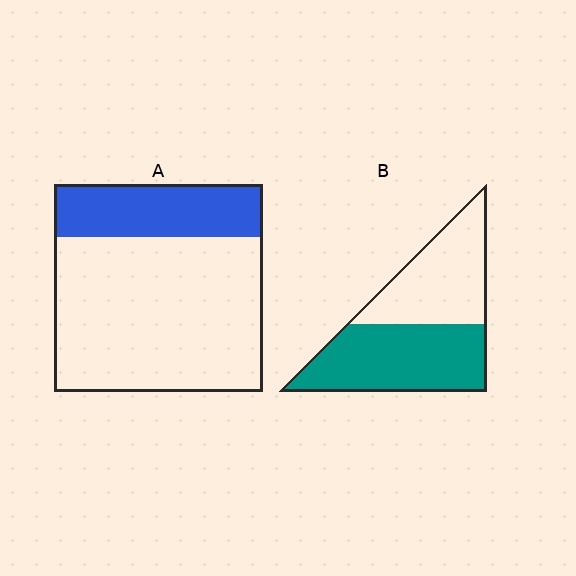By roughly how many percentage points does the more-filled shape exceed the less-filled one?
By roughly 30 percentage points (B over A).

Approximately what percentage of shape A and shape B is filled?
A is approximately 25% and B is approximately 55%.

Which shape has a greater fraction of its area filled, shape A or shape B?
Shape B.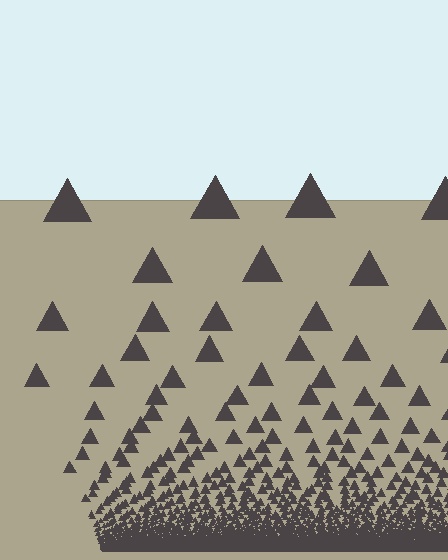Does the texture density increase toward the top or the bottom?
Density increases toward the bottom.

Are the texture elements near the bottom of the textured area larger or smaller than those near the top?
Smaller. The gradient is inverted — elements near the bottom are smaller and denser.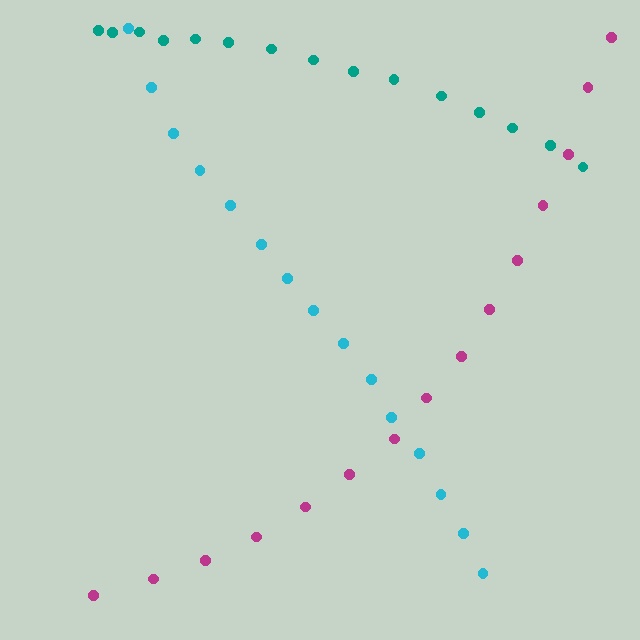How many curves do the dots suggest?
There are 3 distinct paths.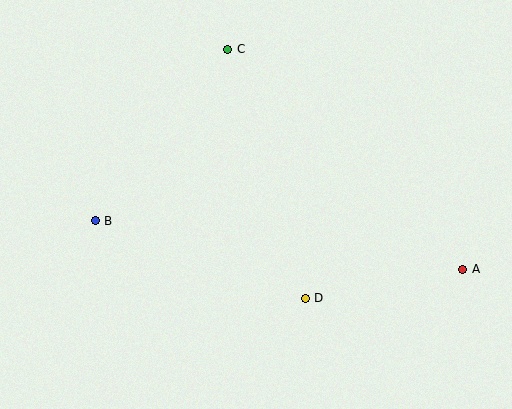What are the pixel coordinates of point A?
Point A is at (463, 269).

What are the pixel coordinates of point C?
Point C is at (228, 49).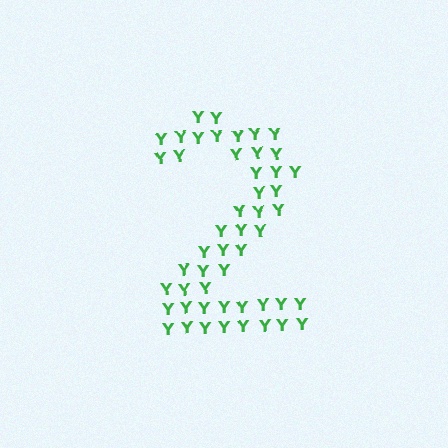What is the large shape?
The large shape is the digit 2.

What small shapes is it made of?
It is made of small letter Y's.